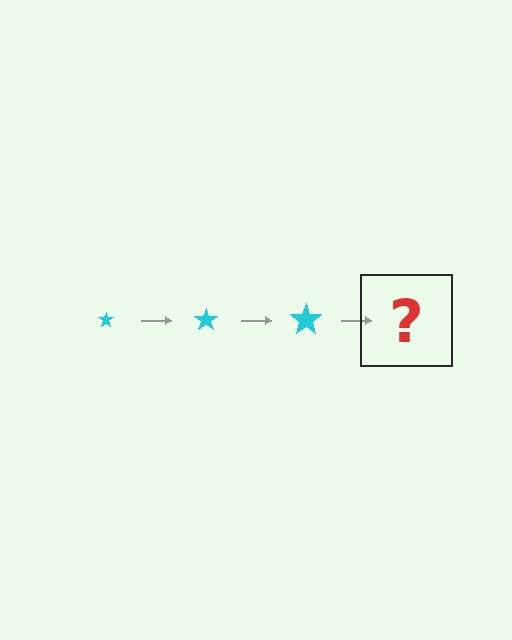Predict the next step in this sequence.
The next step is a cyan star, larger than the previous one.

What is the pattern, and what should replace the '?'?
The pattern is that the star gets progressively larger each step. The '?' should be a cyan star, larger than the previous one.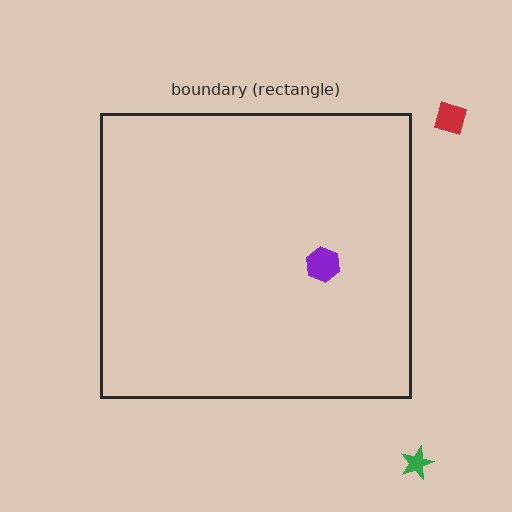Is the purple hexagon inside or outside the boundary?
Inside.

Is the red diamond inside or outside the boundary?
Outside.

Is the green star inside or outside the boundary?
Outside.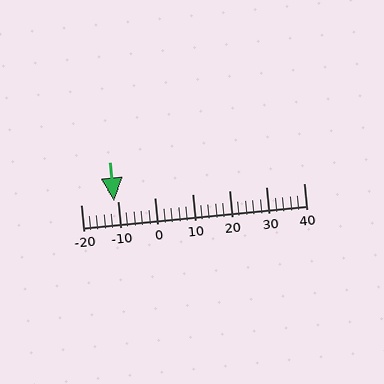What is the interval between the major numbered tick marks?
The major tick marks are spaced 10 units apart.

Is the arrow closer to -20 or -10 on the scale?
The arrow is closer to -10.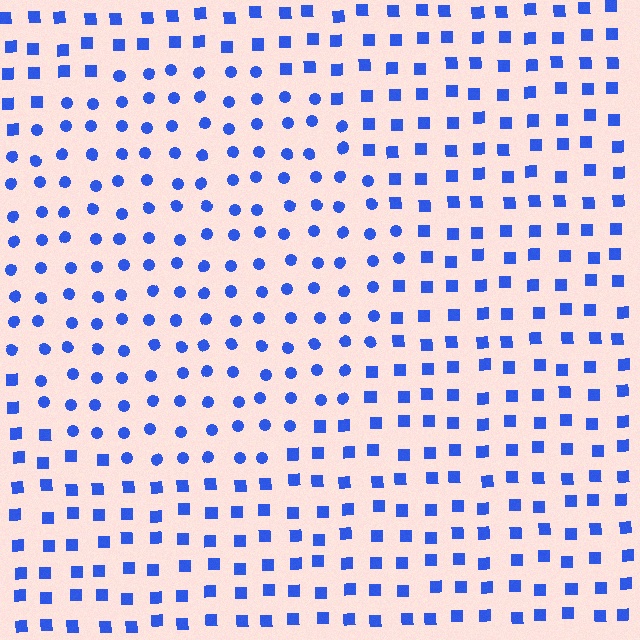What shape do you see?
I see a circle.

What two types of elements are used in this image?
The image uses circles inside the circle region and squares outside it.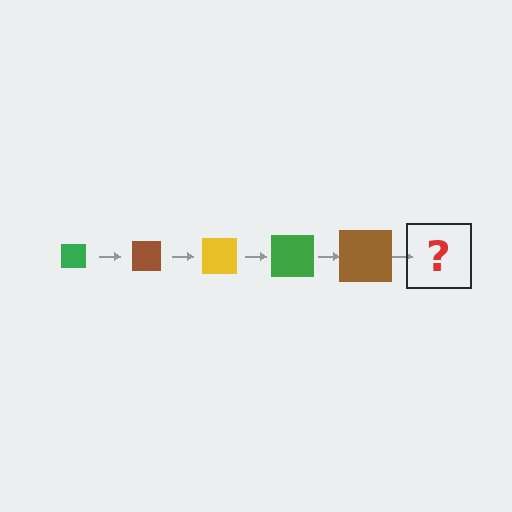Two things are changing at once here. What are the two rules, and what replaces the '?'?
The two rules are that the square grows larger each step and the color cycles through green, brown, and yellow. The '?' should be a yellow square, larger than the previous one.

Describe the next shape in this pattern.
It should be a yellow square, larger than the previous one.